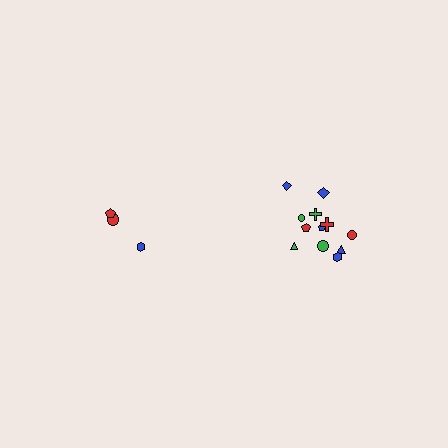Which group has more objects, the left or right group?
The right group.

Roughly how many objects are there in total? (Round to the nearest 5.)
Roughly 15 objects in total.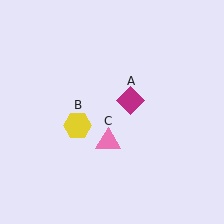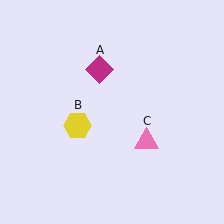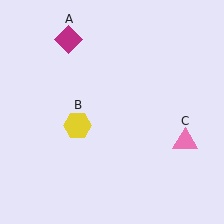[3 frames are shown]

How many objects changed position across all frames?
2 objects changed position: magenta diamond (object A), pink triangle (object C).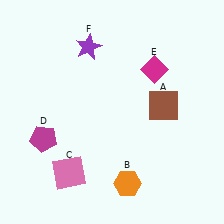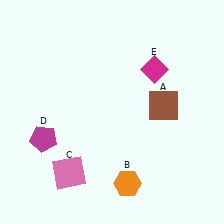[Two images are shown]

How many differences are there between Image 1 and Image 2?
There is 1 difference between the two images.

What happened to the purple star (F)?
The purple star (F) was removed in Image 2. It was in the top-left area of Image 1.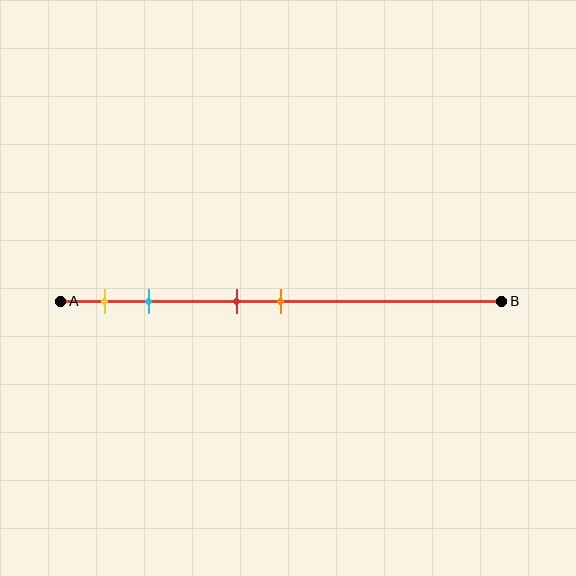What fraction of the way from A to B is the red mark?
The red mark is approximately 40% (0.4) of the way from A to B.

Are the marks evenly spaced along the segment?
No, the marks are not evenly spaced.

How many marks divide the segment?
There are 4 marks dividing the segment.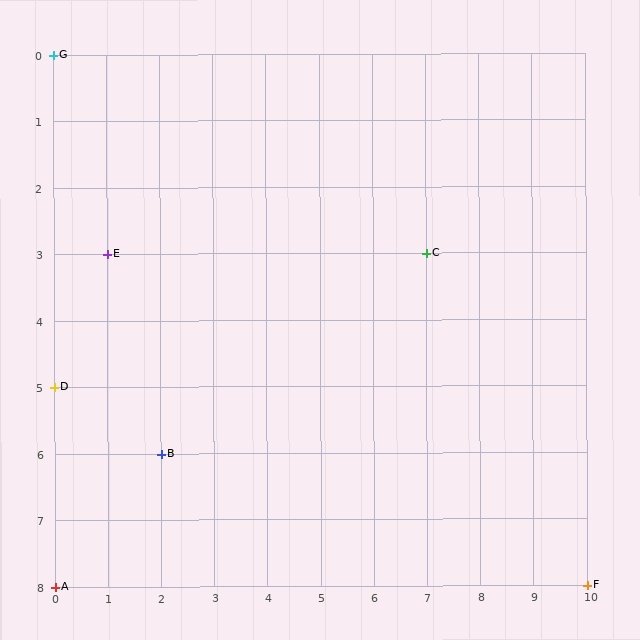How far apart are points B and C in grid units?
Points B and C are 5 columns and 3 rows apart (about 5.8 grid units diagonally).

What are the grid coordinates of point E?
Point E is at grid coordinates (1, 3).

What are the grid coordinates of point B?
Point B is at grid coordinates (2, 6).